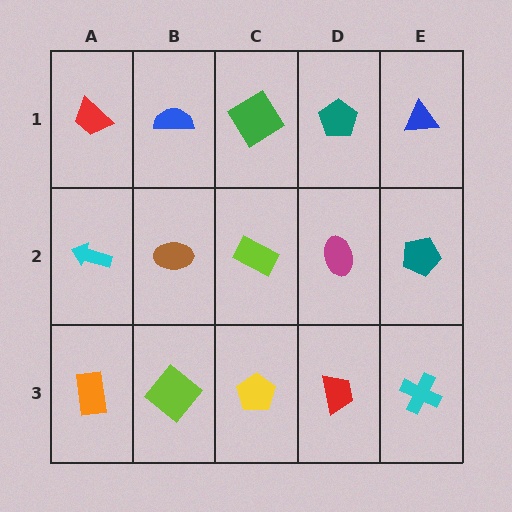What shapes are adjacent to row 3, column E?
A teal pentagon (row 2, column E), a red trapezoid (row 3, column D).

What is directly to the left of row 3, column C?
A lime diamond.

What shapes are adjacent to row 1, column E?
A teal pentagon (row 2, column E), a teal pentagon (row 1, column D).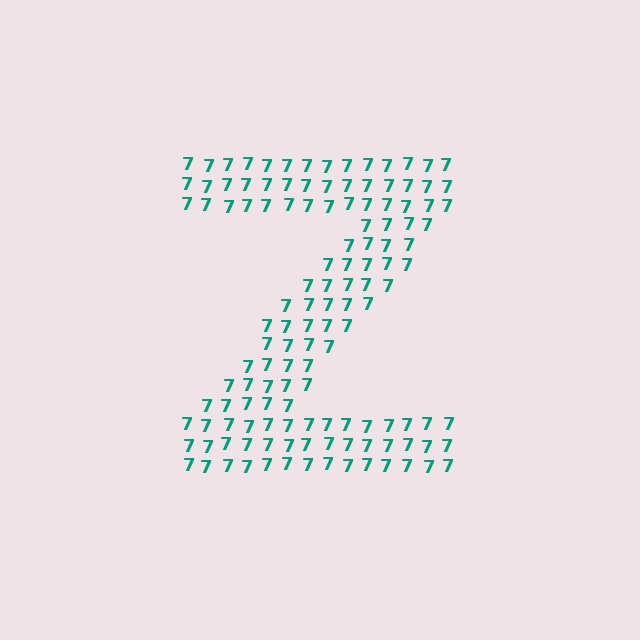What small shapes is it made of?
It is made of small digit 7's.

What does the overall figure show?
The overall figure shows the letter Z.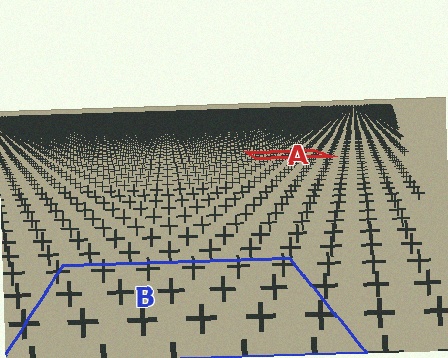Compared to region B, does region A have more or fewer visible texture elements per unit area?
Region A has more texture elements per unit area — they are packed more densely because it is farther away.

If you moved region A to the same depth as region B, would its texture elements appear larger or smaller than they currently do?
They would appear larger. At a closer depth, the same texture elements are projected at a bigger on-screen size.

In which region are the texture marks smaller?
The texture marks are smaller in region A, because it is farther away.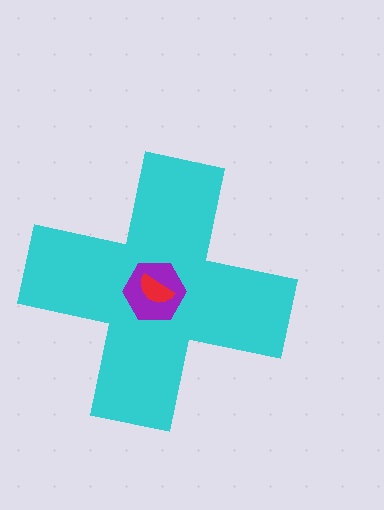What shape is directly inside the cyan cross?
The purple hexagon.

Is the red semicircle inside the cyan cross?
Yes.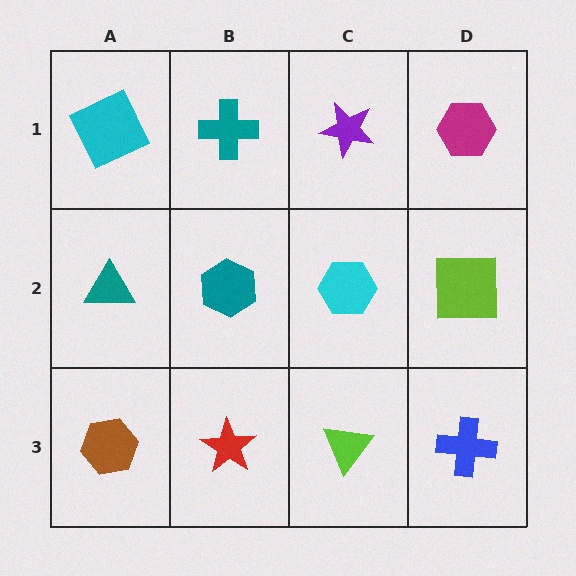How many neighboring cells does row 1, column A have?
2.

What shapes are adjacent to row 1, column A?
A teal triangle (row 2, column A), a teal cross (row 1, column B).